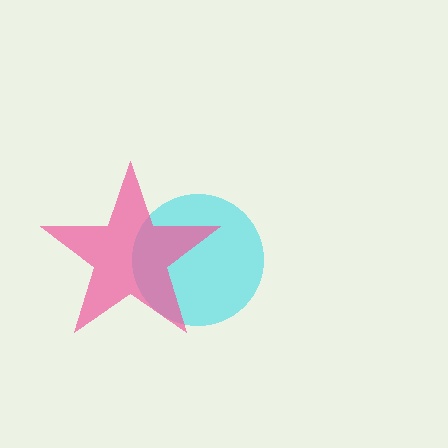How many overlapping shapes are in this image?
There are 2 overlapping shapes in the image.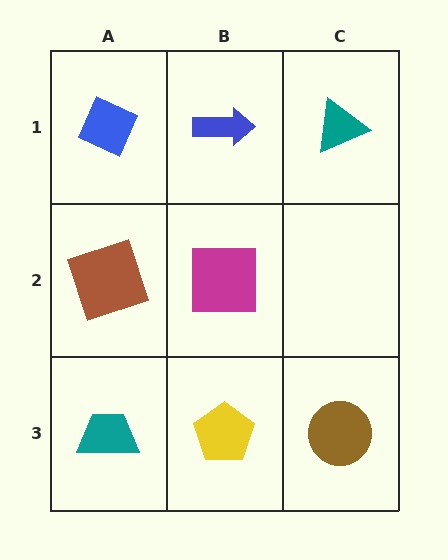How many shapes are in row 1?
3 shapes.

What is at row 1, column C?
A teal triangle.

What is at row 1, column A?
A blue diamond.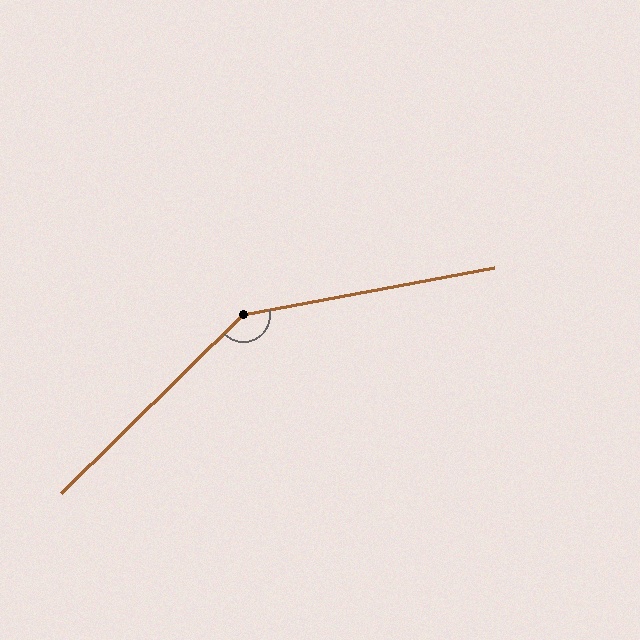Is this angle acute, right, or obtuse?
It is obtuse.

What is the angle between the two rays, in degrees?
Approximately 146 degrees.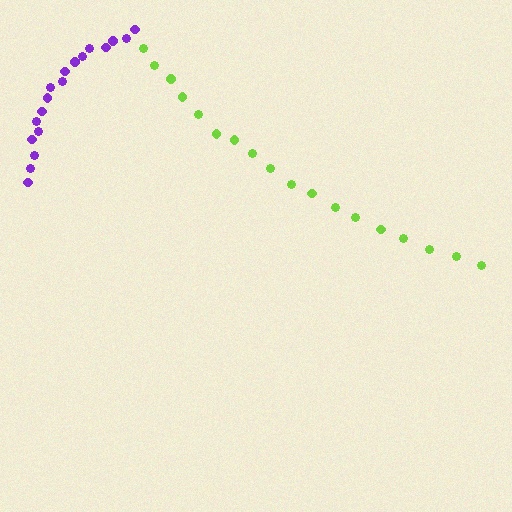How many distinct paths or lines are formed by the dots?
There are 2 distinct paths.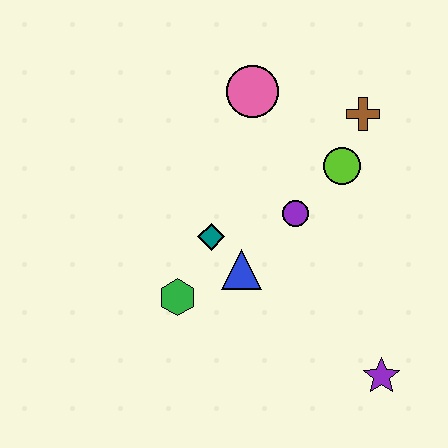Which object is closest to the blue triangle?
The teal diamond is closest to the blue triangle.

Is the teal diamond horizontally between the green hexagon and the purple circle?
Yes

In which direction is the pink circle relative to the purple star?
The pink circle is above the purple star.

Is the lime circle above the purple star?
Yes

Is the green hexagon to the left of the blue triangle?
Yes